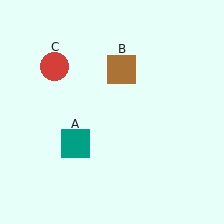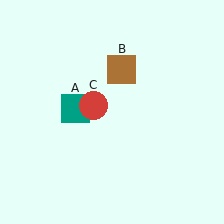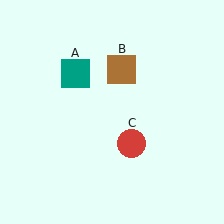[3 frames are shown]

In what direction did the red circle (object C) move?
The red circle (object C) moved down and to the right.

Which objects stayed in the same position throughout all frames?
Brown square (object B) remained stationary.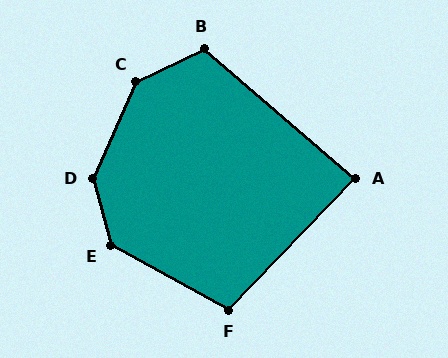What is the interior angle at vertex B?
Approximately 114 degrees (obtuse).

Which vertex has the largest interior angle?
D, at approximately 141 degrees.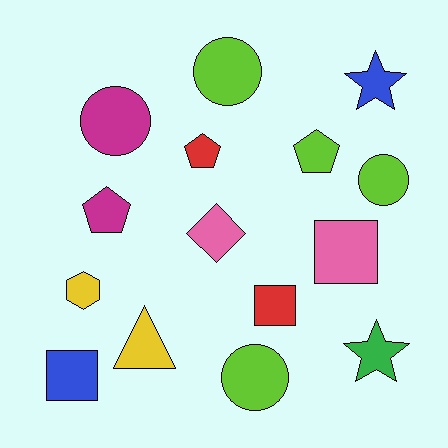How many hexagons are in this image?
There is 1 hexagon.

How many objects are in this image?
There are 15 objects.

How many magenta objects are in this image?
There are 2 magenta objects.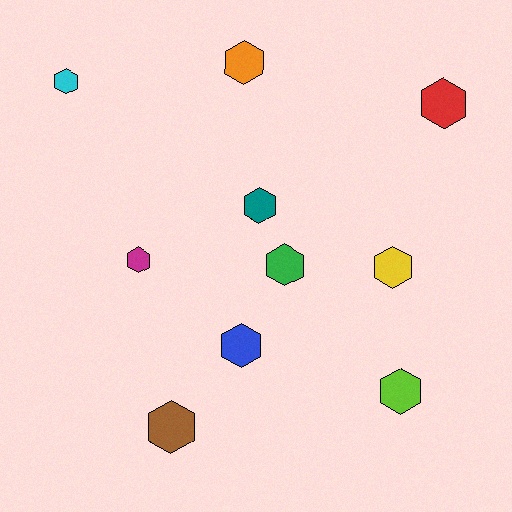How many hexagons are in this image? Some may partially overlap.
There are 10 hexagons.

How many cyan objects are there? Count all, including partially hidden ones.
There is 1 cyan object.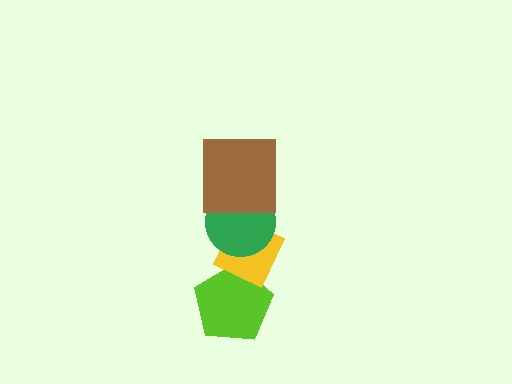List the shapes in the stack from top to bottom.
From top to bottom: the brown square, the green circle, the yellow diamond, the lime pentagon.